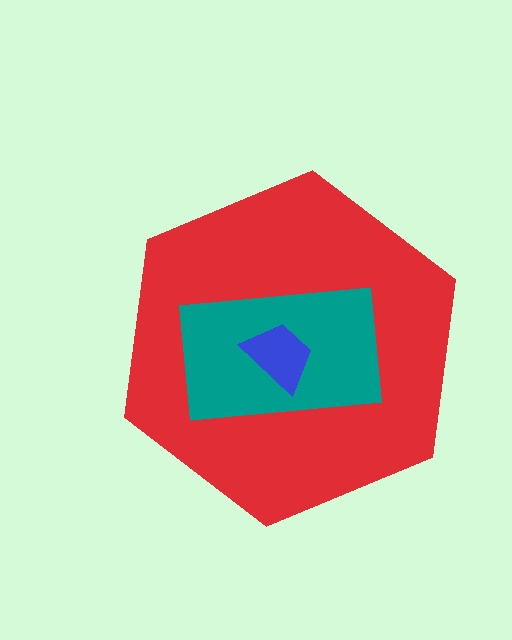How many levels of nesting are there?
3.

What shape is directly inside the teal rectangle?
The blue trapezoid.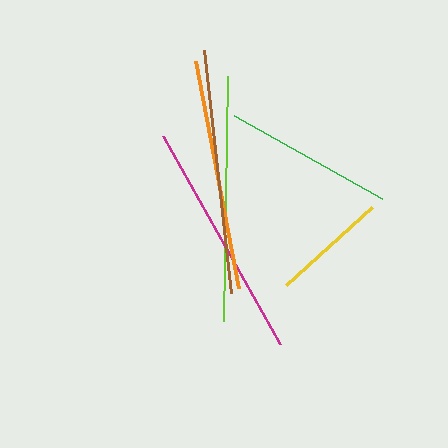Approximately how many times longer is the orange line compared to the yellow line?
The orange line is approximately 2.0 times the length of the yellow line.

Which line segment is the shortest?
The yellow line is the shortest at approximately 116 pixels.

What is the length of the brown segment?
The brown segment is approximately 244 pixels long.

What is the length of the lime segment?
The lime segment is approximately 244 pixels long.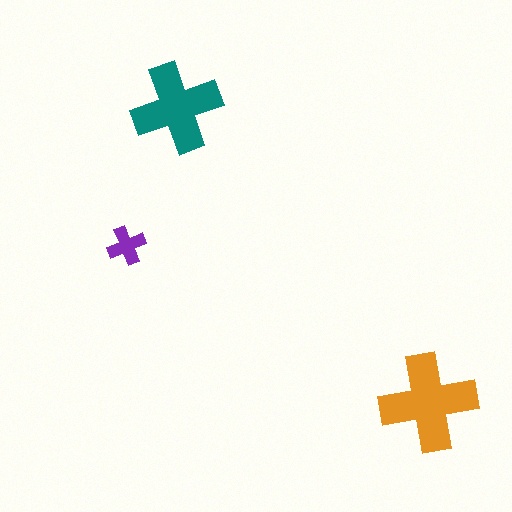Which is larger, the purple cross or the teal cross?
The teal one.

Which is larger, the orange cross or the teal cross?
The orange one.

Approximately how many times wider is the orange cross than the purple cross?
About 2.5 times wider.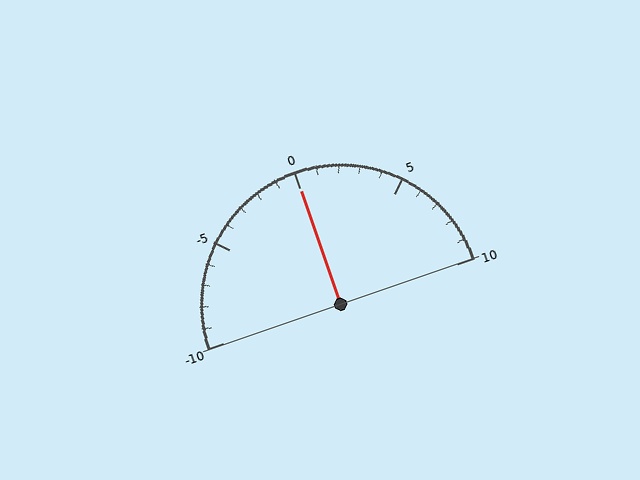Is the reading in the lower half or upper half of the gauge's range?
The reading is in the upper half of the range (-10 to 10).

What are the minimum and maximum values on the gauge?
The gauge ranges from -10 to 10.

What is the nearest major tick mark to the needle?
The nearest major tick mark is 0.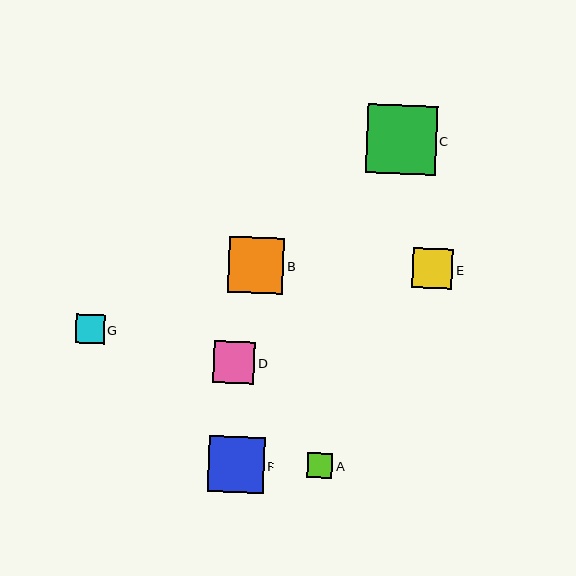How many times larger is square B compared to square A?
Square B is approximately 2.2 times the size of square A.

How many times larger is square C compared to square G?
Square C is approximately 2.4 times the size of square G.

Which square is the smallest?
Square A is the smallest with a size of approximately 26 pixels.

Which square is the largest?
Square C is the largest with a size of approximately 69 pixels.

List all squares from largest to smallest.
From largest to smallest: C, B, F, D, E, G, A.